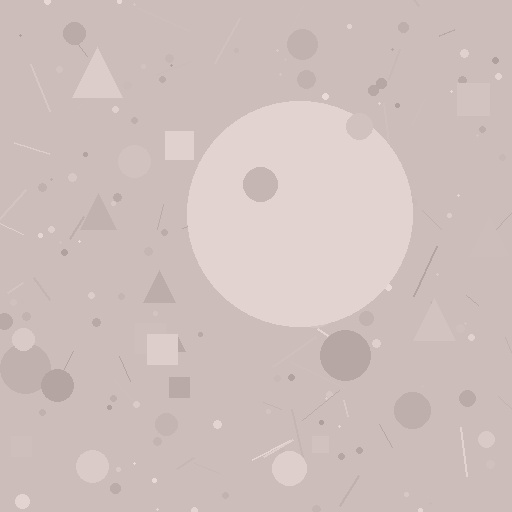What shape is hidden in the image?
A circle is hidden in the image.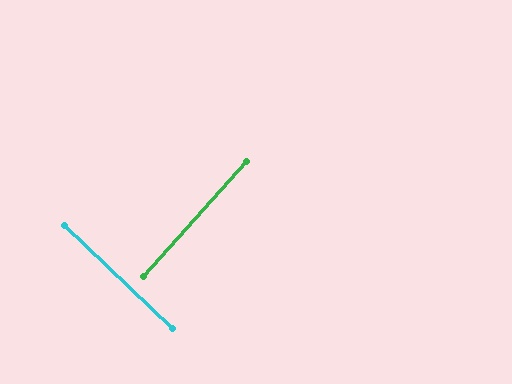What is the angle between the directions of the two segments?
Approximately 88 degrees.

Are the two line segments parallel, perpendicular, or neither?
Perpendicular — they meet at approximately 88°.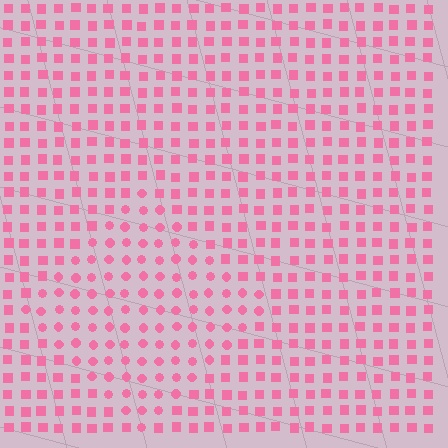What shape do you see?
I see a diamond.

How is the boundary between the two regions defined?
The boundary is defined by a change in element shape: circles inside vs. squares outside. All elements share the same color and spacing.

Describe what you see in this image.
The image is filled with small pink elements arranged in a uniform grid. A diamond-shaped region contains circles, while the surrounding area contains squares. The boundary is defined purely by the change in element shape.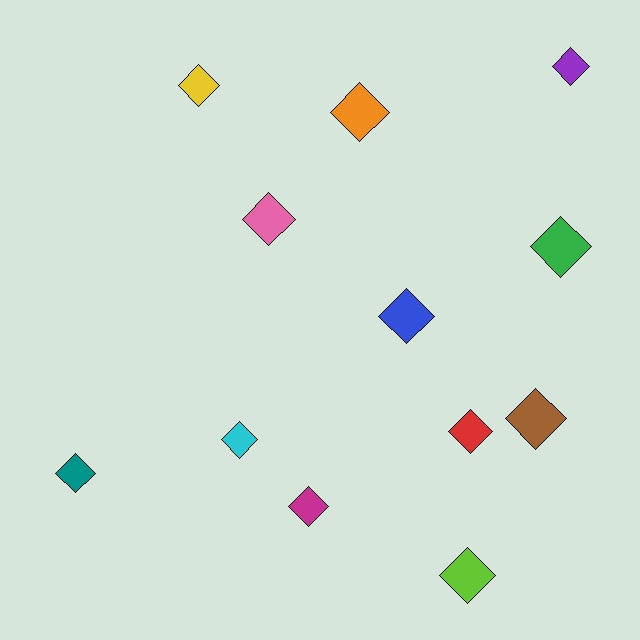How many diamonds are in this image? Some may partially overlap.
There are 12 diamonds.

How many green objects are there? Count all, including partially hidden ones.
There is 1 green object.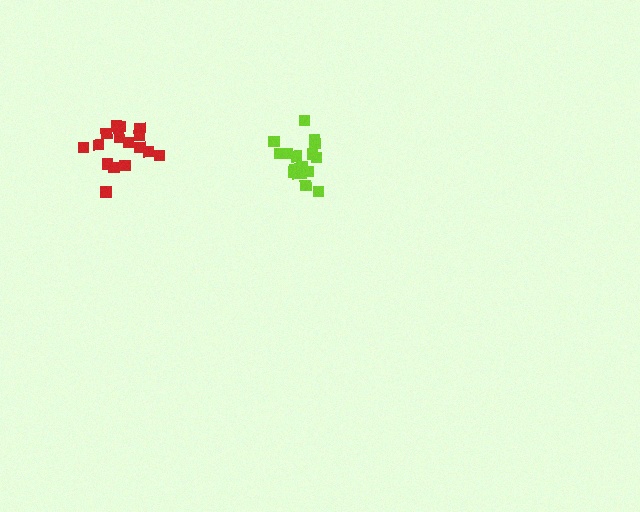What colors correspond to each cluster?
The clusters are colored: lime, red.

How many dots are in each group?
Group 1: 17 dots, Group 2: 16 dots (33 total).